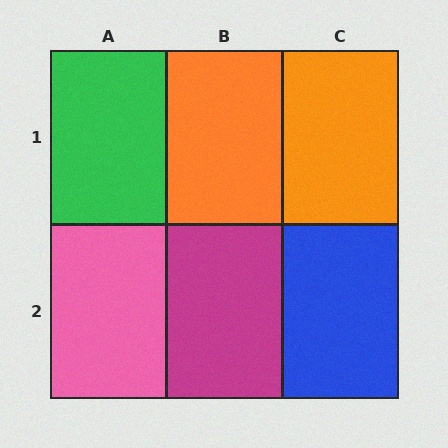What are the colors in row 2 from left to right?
Pink, magenta, blue.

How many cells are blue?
1 cell is blue.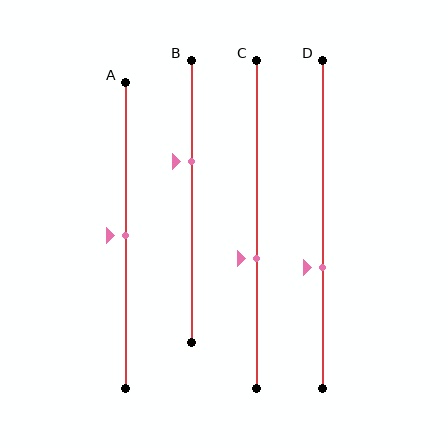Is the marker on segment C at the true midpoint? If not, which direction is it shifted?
No, the marker on segment C is shifted downward by about 10% of the segment length.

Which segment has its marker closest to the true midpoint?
Segment A has its marker closest to the true midpoint.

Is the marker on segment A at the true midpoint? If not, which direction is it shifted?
Yes, the marker on segment A is at the true midpoint.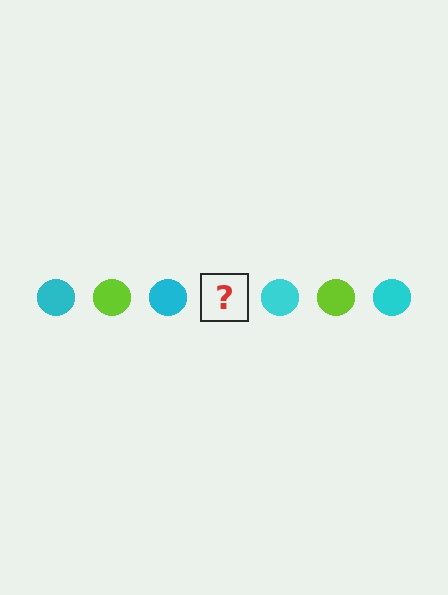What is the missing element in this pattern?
The missing element is a lime circle.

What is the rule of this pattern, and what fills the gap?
The rule is that the pattern cycles through cyan, lime circles. The gap should be filled with a lime circle.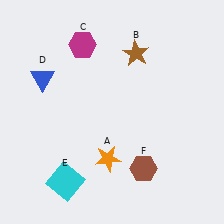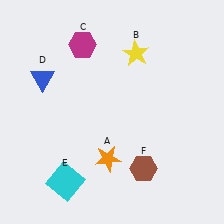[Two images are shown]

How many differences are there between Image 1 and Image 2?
There is 1 difference between the two images.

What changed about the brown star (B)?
In Image 1, B is brown. In Image 2, it changed to yellow.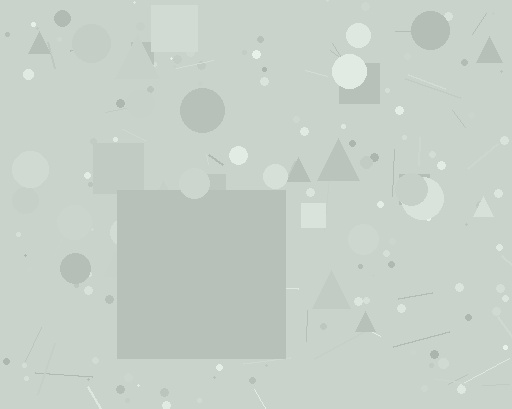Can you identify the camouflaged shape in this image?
The camouflaged shape is a square.